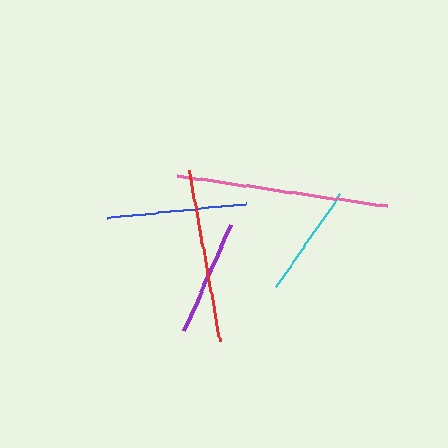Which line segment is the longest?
The pink line is the longest at approximately 212 pixels.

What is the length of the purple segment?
The purple segment is approximately 116 pixels long.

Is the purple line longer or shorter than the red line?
The red line is longer than the purple line.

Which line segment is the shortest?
The cyan line is the shortest at approximately 113 pixels.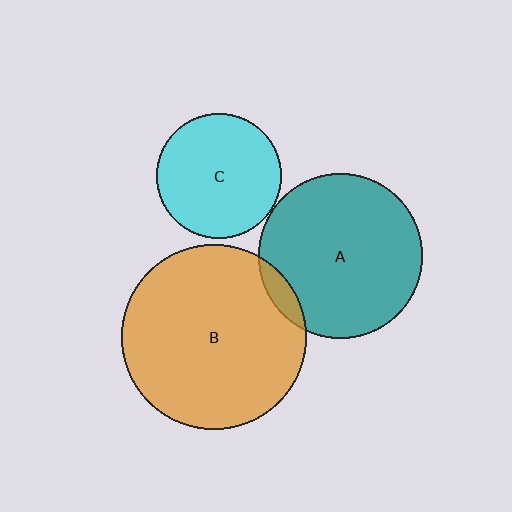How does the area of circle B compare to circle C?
Approximately 2.2 times.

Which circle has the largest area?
Circle B (orange).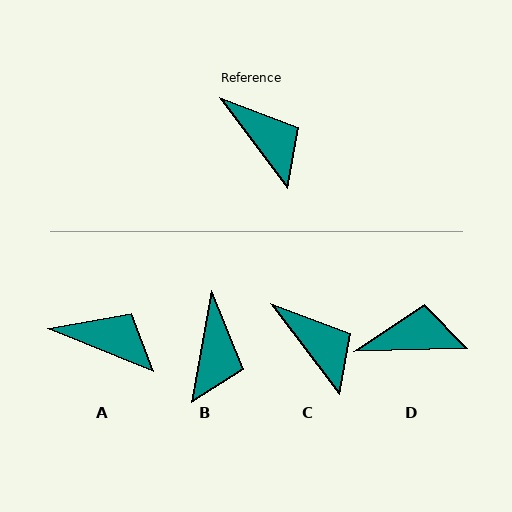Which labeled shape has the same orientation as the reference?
C.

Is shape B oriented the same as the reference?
No, it is off by about 47 degrees.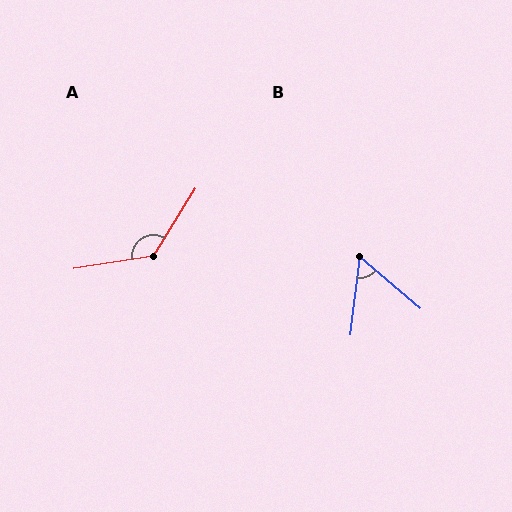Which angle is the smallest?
B, at approximately 57 degrees.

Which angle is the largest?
A, at approximately 131 degrees.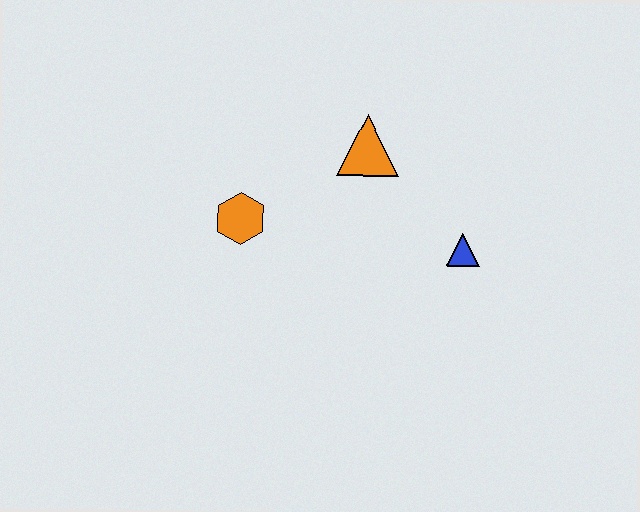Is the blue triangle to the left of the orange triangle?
No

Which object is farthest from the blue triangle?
The orange hexagon is farthest from the blue triangle.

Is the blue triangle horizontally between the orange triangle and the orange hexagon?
No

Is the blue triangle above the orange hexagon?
No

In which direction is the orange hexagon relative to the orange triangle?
The orange hexagon is to the left of the orange triangle.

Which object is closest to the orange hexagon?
The orange triangle is closest to the orange hexagon.